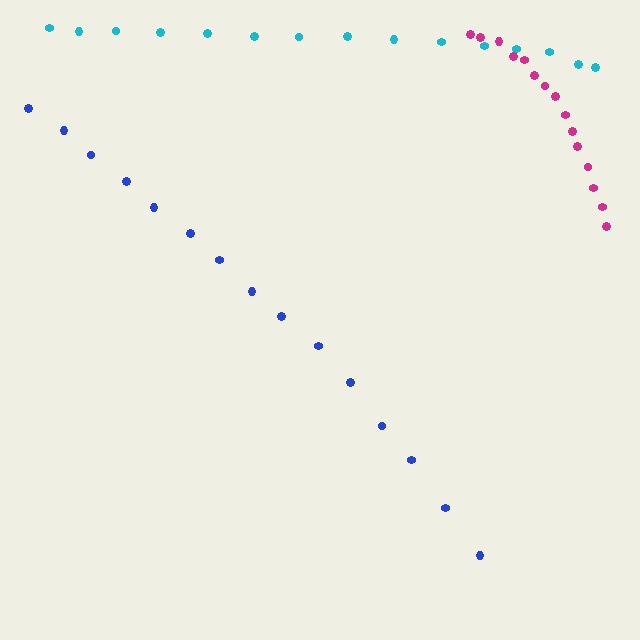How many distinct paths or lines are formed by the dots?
There are 3 distinct paths.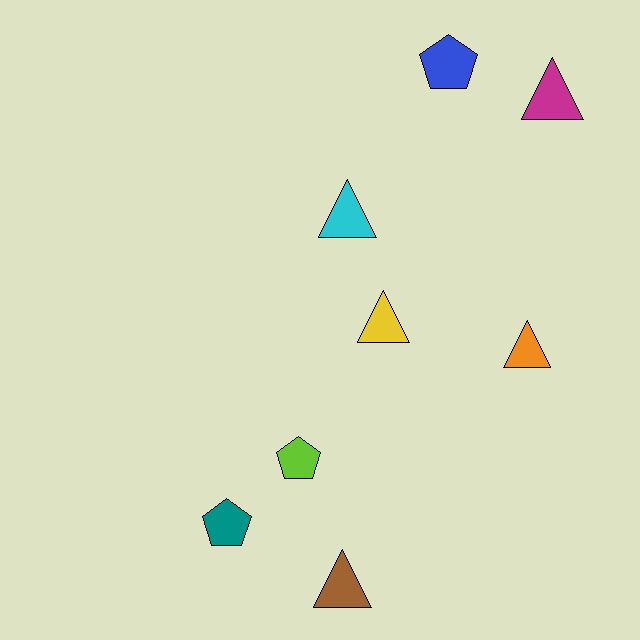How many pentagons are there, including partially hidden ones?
There are 3 pentagons.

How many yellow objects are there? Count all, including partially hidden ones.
There is 1 yellow object.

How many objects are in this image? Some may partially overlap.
There are 8 objects.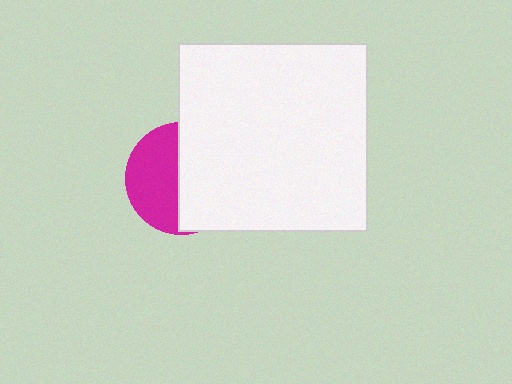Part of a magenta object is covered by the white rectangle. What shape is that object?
It is a circle.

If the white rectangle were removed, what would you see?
You would see the complete magenta circle.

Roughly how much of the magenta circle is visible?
About half of it is visible (roughly 46%).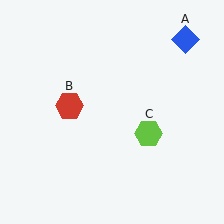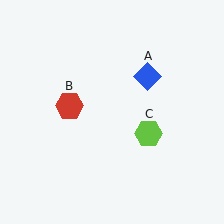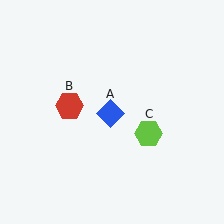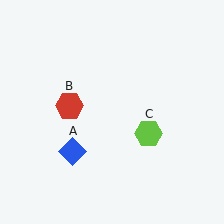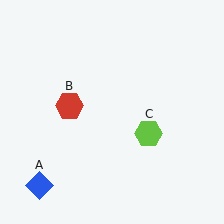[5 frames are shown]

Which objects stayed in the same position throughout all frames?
Red hexagon (object B) and lime hexagon (object C) remained stationary.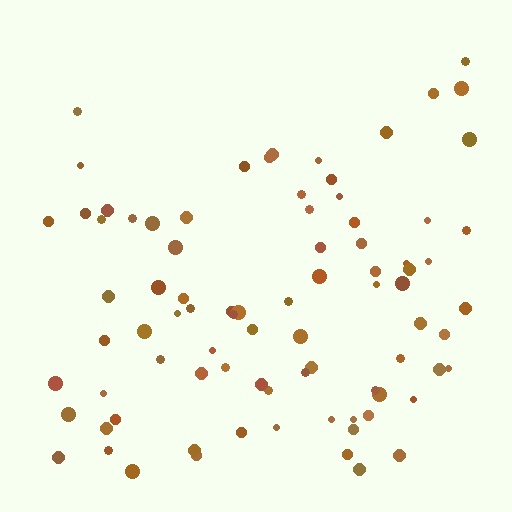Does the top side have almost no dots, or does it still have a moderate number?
Still a moderate number, just noticeably fewer than the bottom.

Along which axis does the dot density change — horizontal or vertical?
Vertical.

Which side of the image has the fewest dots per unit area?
The top.